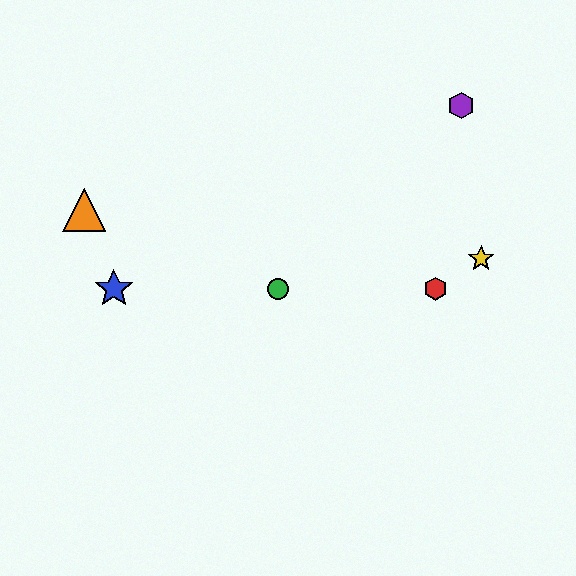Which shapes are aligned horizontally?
The red hexagon, the blue star, the green circle are aligned horizontally.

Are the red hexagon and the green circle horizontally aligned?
Yes, both are at y≈289.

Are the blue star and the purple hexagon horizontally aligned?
No, the blue star is at y≈289 and the purple hexagon is at y≈106.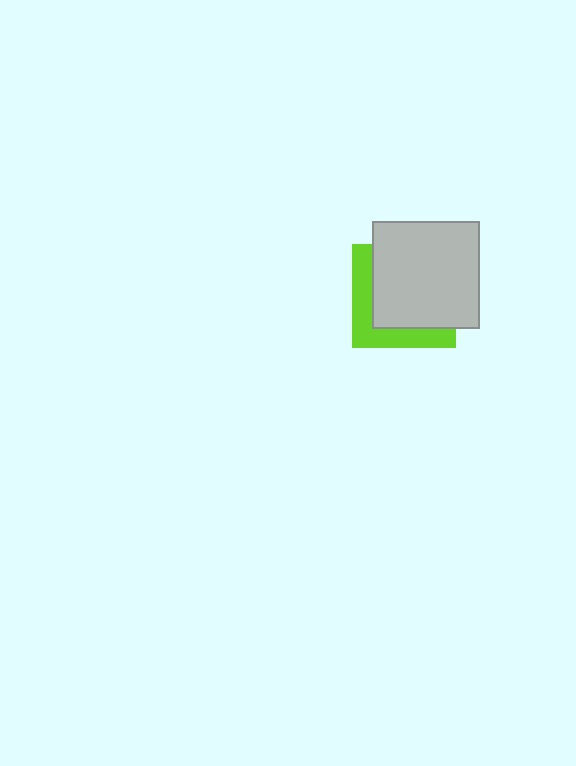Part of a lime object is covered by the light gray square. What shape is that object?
It is a square.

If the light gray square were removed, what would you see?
You would see the complete lime square.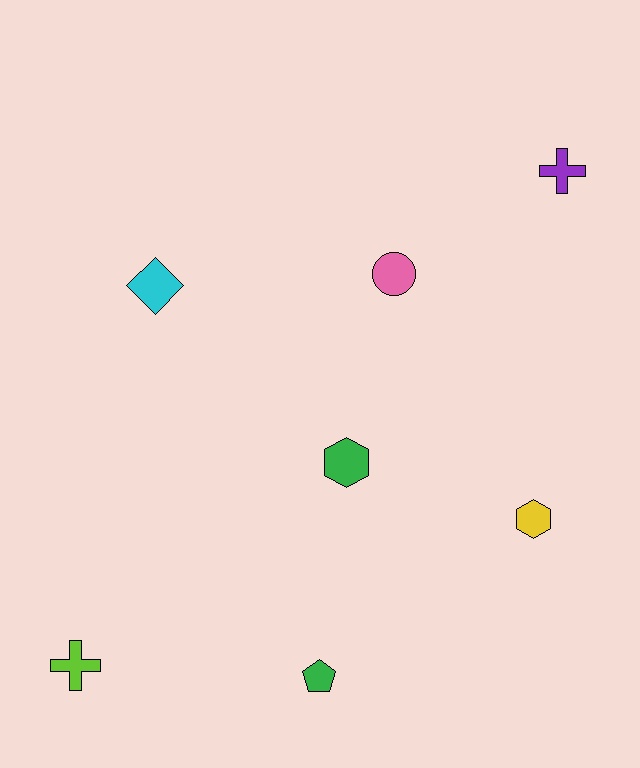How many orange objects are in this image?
There are no orange objects.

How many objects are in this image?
There are 7 objects.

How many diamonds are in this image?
There is 1 diamond.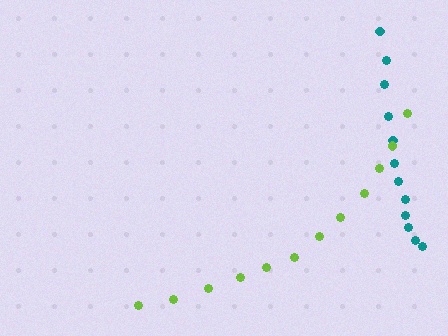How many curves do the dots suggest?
There are 2 distinct paths.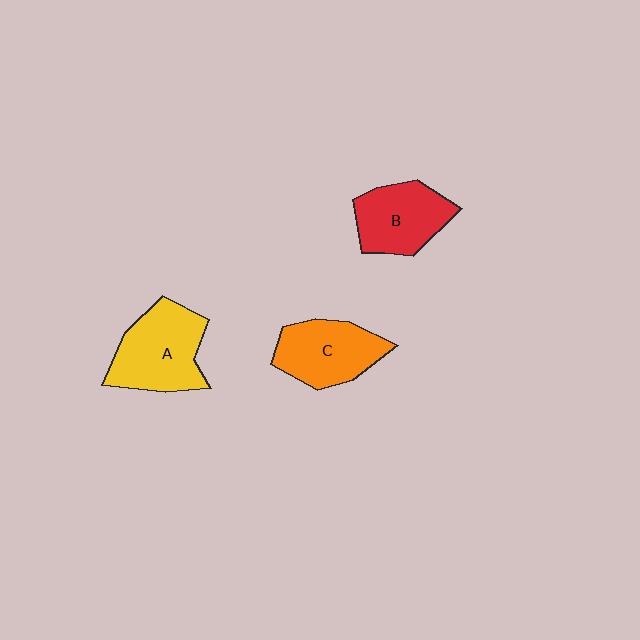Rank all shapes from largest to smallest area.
From largest to smallest: A (yellow), C (orange), B (red).